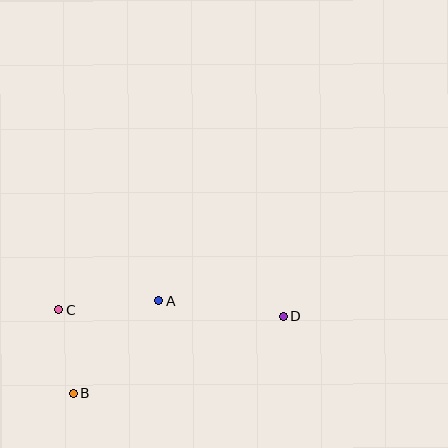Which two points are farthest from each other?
Points C and D are farthest from each other.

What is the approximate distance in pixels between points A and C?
The distance between A and C is approximately 100 pixels.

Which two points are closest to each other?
Points B and C are closest to each other.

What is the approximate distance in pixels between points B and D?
The distance between B and D is approximately 224 pixels.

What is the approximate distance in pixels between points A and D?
The distance between A and D is approximately 125 pixels.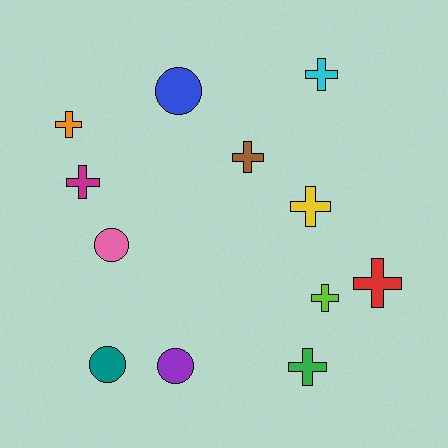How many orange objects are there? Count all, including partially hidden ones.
There is 1 orange object.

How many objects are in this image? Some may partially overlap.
There are 12 objects.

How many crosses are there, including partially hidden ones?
There are 8 crosses.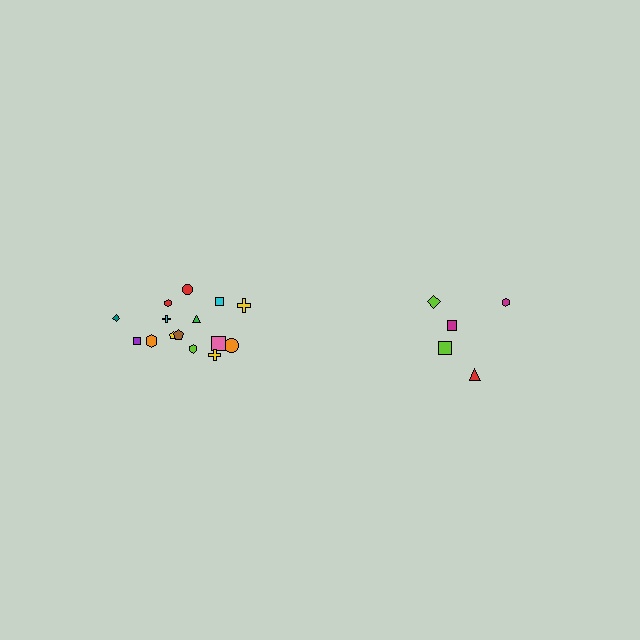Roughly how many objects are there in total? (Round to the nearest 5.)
Roughly 20 objects in total.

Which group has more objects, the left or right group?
The left group.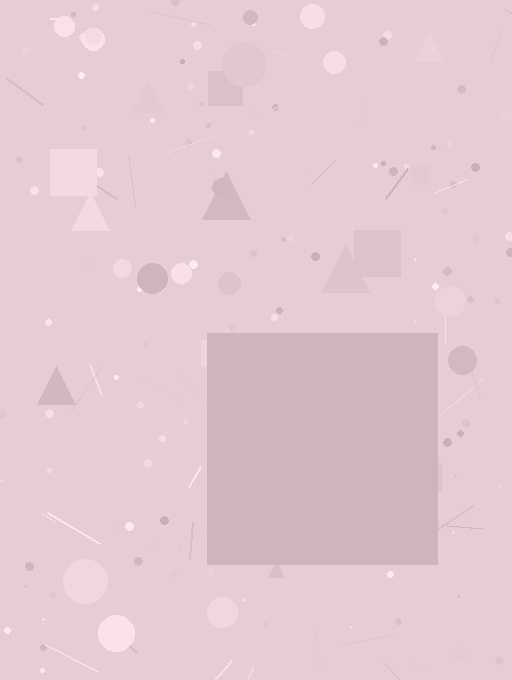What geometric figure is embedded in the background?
A square is embedded in the background.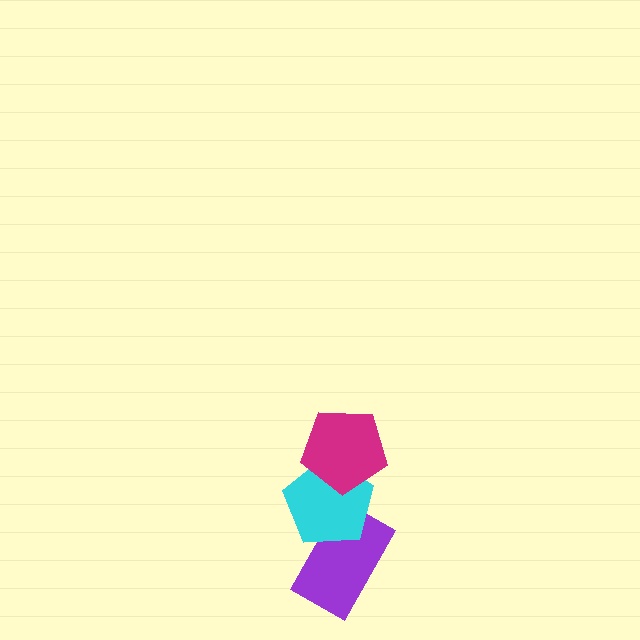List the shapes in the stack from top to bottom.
From top to bottom: the magenta pentagon, the cyan pentagon, the purple rectangle.